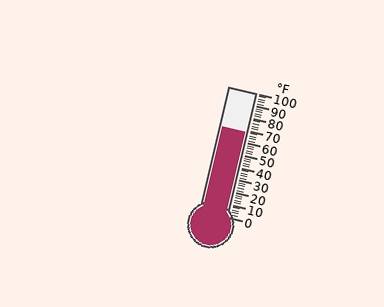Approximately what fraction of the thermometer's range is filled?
The thermometer is filled to approximately 70% of its range.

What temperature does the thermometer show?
The thermometer shows approximately 68°F.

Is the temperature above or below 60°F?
The temperature is above 60°F.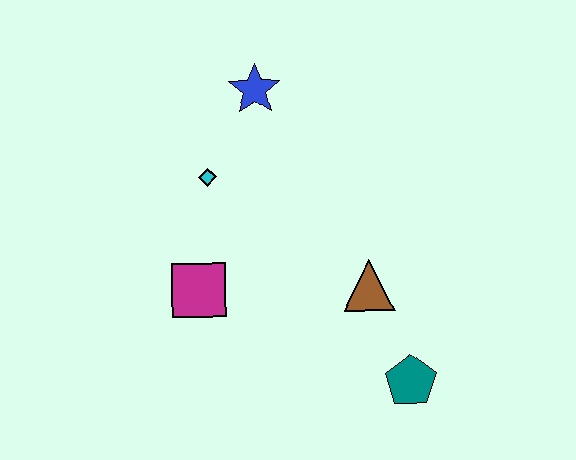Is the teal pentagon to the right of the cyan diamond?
Yes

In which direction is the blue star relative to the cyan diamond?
The blue star is above the cyan diamond.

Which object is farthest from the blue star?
The teal pentagon is farthest from the blue star.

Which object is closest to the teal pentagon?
The brown triangle is closest to the teal pentagon.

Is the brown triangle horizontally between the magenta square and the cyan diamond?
No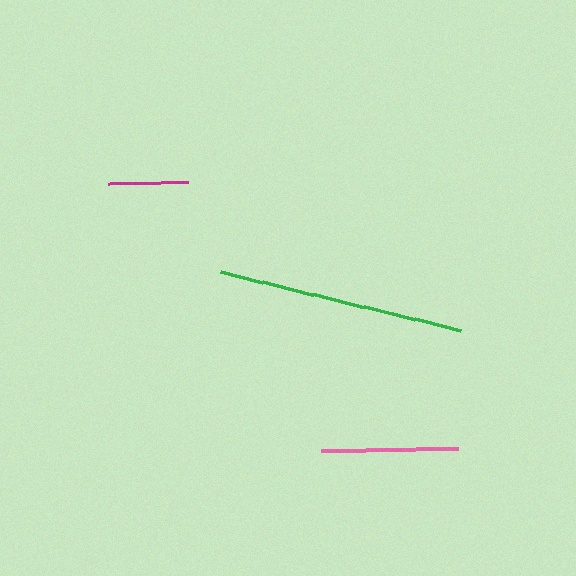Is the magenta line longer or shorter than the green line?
The green line is longer than the magenta line.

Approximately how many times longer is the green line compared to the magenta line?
The green line is approximately 3.1 times the length of the magenta line.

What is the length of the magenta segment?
The magenta segment is approximately 81 pixels long.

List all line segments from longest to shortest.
From longest to shortest: green, pink, magenta.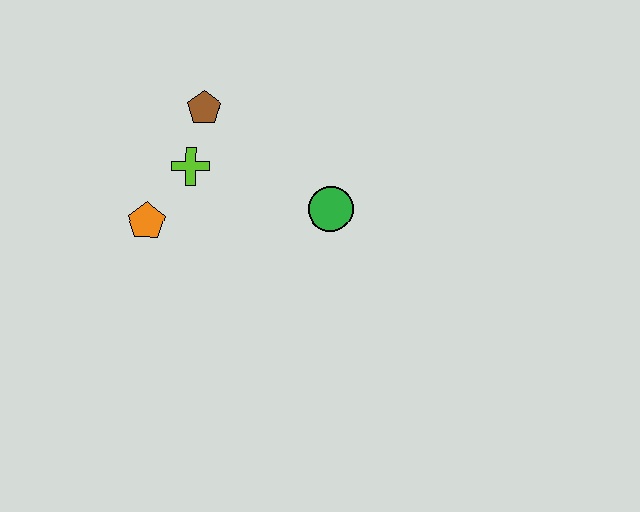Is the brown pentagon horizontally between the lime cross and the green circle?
Yes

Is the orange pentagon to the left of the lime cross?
Yes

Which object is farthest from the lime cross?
The green circle is farthest from the lime cross.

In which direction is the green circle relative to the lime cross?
The green circle is to the right of the lime cross.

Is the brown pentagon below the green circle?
No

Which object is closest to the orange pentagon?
The lime cross is closest to the orange pentagon.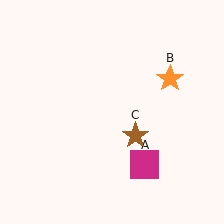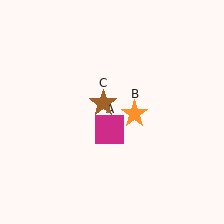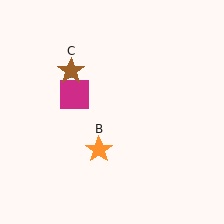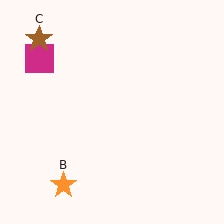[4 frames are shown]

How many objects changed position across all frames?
3 objects changed position: magenta square (object A), orange star (object B), brown star (object C).